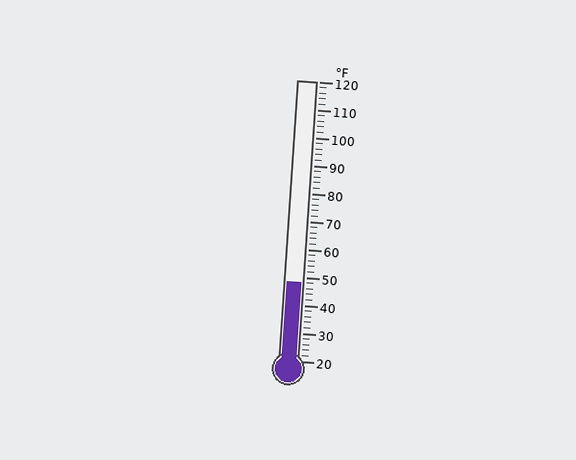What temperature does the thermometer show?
The thermometer shows approximately 48°F.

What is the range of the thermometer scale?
The thermometer scale ranges from 20°F to 120°F.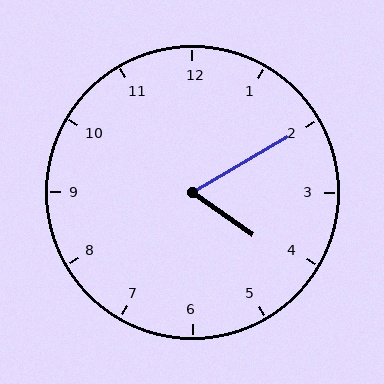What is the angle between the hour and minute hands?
Approximately 65 degrees.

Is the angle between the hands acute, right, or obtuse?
It is acute.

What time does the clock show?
4:10.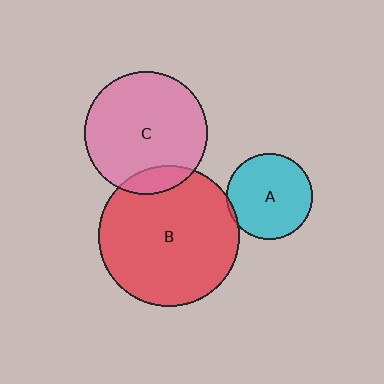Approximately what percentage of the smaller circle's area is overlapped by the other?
Approximately 5%.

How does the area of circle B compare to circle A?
Approximately 2.7 times.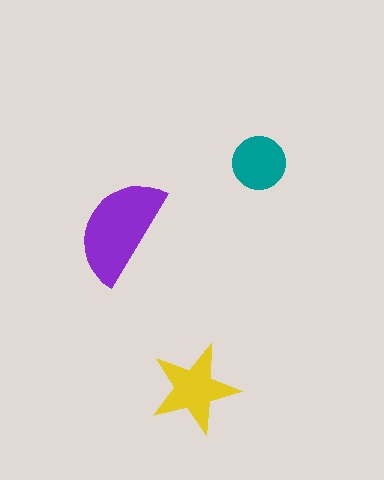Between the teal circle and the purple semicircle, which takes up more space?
The purple semicircle.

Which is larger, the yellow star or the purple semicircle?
The purple semicircle.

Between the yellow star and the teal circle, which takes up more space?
The yellow star.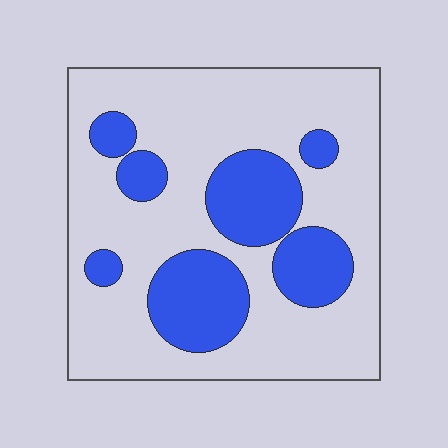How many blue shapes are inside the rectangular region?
7.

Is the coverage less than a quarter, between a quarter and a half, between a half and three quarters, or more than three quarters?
Between a quarter and a half.